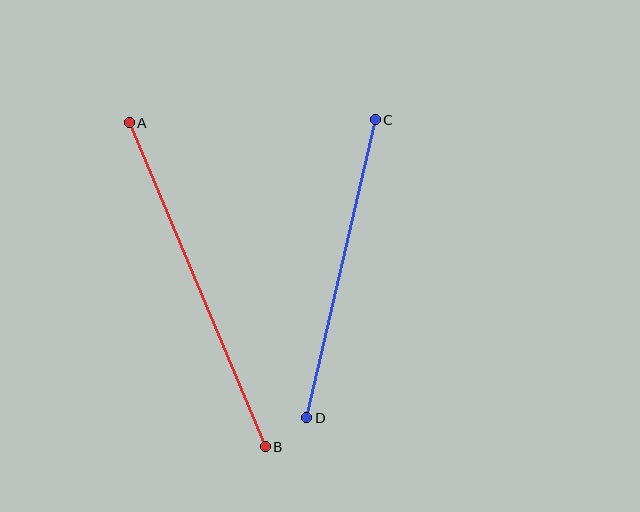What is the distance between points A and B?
The distance is approximately 351 pixels.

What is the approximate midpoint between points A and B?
The midpoint is at approximately (197, 285) pixels.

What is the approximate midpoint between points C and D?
The midpoint is at approximately (341, 269) pixels.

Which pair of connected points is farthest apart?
Points A and B are farthest apart.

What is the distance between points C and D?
The distance is approximately 306 pixels.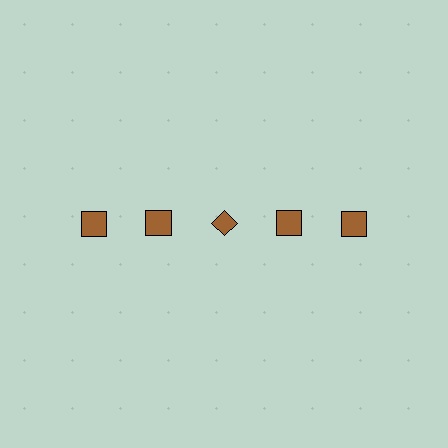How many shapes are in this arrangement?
There are 5 shapes arranged in a grid pattern.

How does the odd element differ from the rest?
It has a different shape: diamond instead of square.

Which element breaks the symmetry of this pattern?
The brown diamond in the top row, center column breaks the symmetry. All other shapes are brown squares.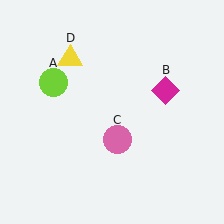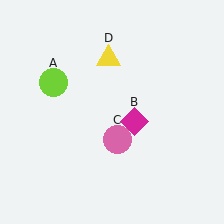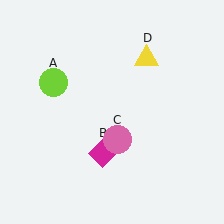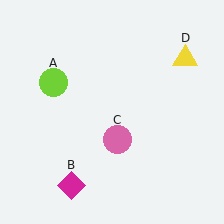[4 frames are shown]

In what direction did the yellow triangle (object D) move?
The yellow triangle (object D) moved right.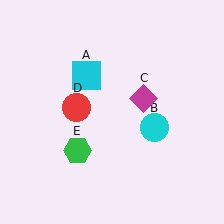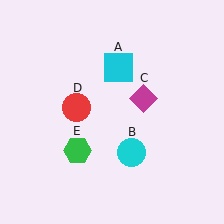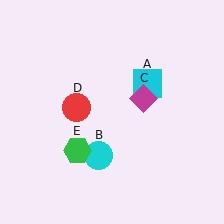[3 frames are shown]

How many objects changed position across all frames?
2 objects changed position: cyan square (object A), cyan circle (object B).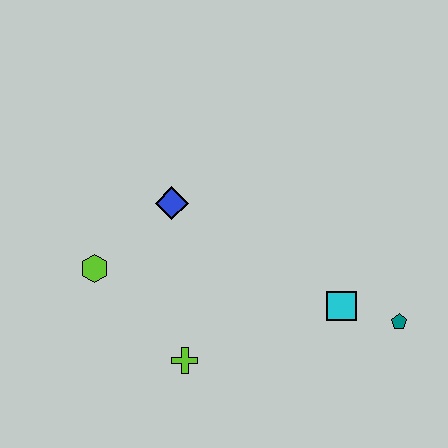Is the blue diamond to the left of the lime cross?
Yes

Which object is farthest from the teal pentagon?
The lime hexagon is farthest from the teal pentagon.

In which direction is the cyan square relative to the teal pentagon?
The cyan square is to the left of the teal pentagon.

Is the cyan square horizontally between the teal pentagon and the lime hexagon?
Yes